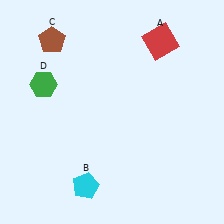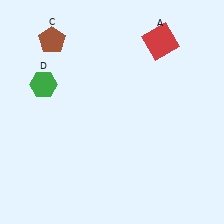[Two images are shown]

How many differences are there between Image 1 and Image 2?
There is 1 difference between the two images.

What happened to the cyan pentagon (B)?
The cyan pentagon (B) was removed in Image 2. It was in the bottom-left area of Image 1.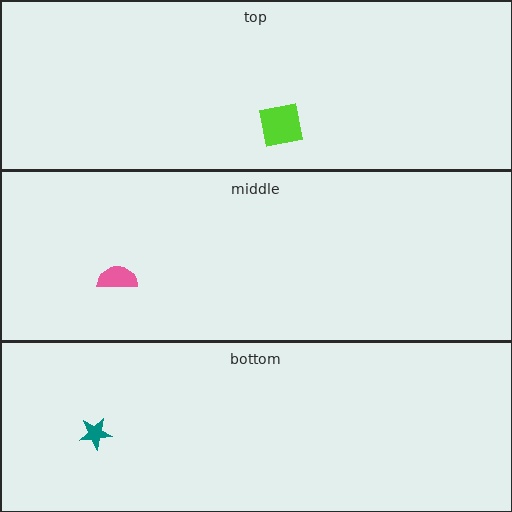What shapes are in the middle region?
The pink semicircle.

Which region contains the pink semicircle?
The middle region.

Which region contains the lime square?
The top region.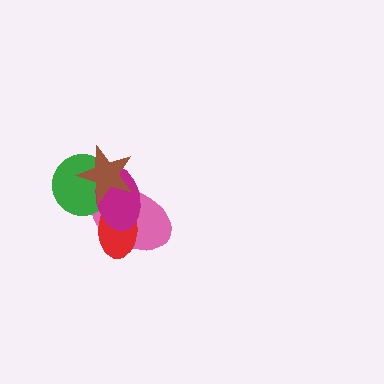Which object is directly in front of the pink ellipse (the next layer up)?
The red ellipse is directly in front of the pink ellipse.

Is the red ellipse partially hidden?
Yes, it is partially covered by another shape.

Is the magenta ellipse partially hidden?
Yes, it is partially covered by another shape.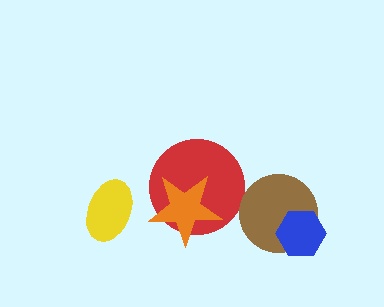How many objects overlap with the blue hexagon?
1 object overlaps with the blue hexagon.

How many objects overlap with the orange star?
1 object overlaps with the orange star.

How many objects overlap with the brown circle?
1 object overlaps with the brown circle.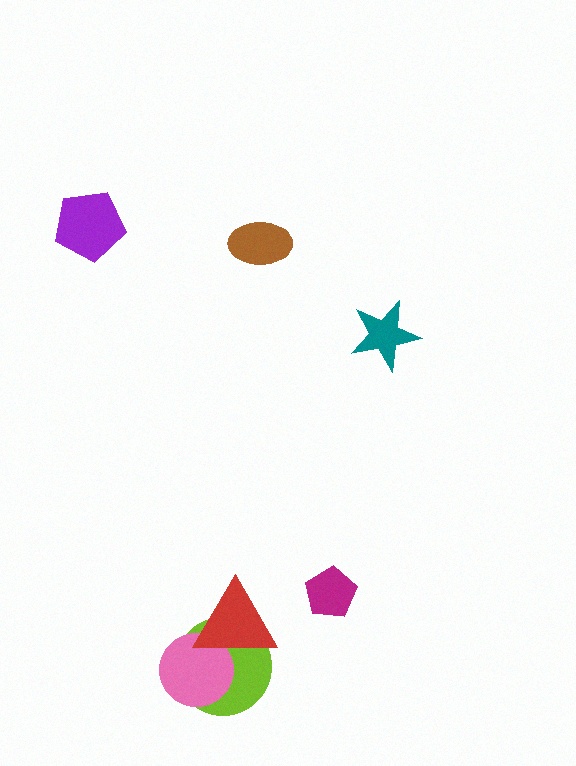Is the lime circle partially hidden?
Yes, it is partially covered by another shape.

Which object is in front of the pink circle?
The red triangle is in front of the pink circle.